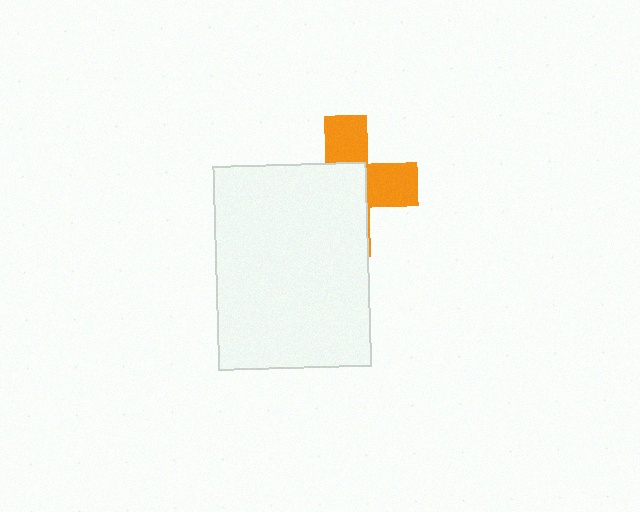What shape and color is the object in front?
The object in front is a white rectangle.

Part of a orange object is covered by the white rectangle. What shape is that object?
It is a cross.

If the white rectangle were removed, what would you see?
You would see the complete orange cross.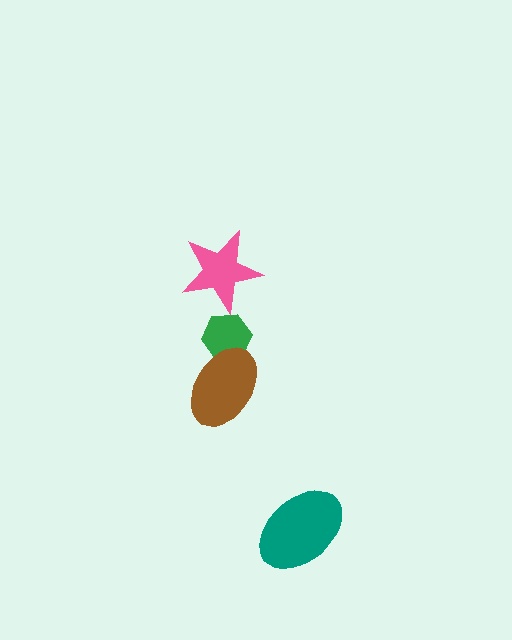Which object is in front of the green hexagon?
The brown ellipse is in front of the green hexagon.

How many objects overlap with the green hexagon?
1 object overlaps with the green hexagon.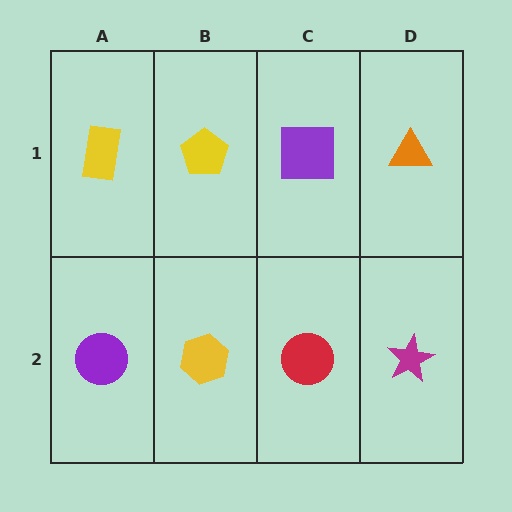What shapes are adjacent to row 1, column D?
A magenta star (row 2, column D), a purple square (row 1, column C).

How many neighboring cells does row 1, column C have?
3.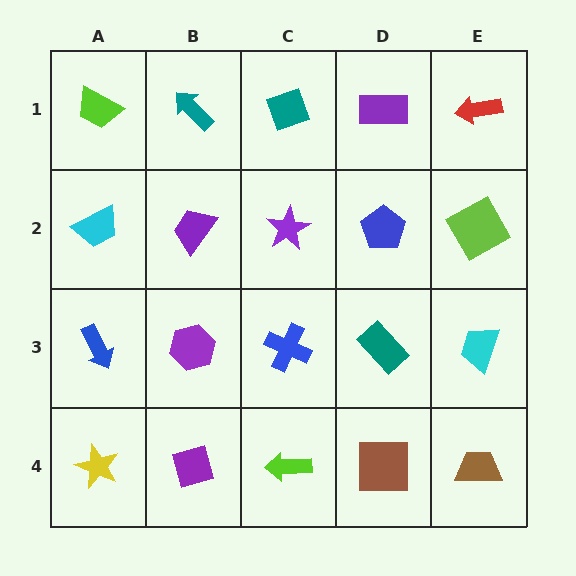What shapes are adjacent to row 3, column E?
A lime square (row 2, column E), a brown trapezoid (row 4, column E), a teal rectangle (row 3, column D).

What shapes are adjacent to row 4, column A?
A blue arrow (row 3, column A), a purple diamond (row 4, column B).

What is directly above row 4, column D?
A teal rectangle.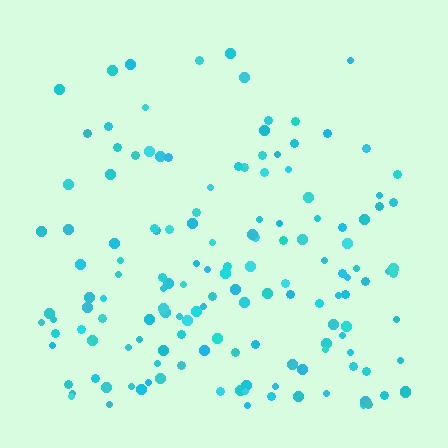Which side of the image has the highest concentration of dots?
The bottom.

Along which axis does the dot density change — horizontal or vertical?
Vertical.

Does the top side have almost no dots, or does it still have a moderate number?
Still a moderate number, just noticeably fewer than the bottom.